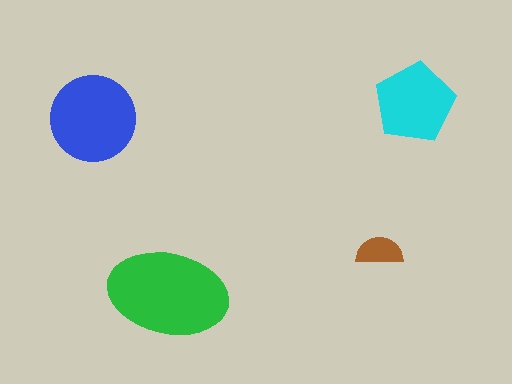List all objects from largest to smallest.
The green ellipse, the blue circle, the cyan pentagon, the brown semicircle.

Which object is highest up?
The cyan pentagon is topmost.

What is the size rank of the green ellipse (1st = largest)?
1st.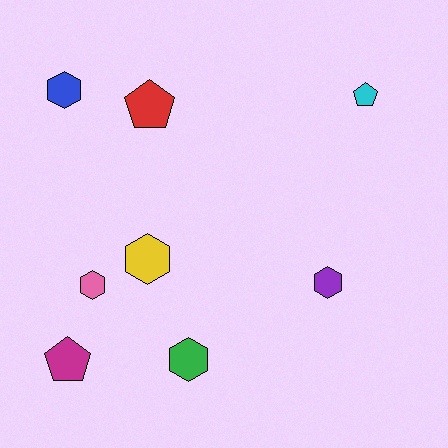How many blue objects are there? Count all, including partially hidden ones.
There is 1 blue object.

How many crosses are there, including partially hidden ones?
There are no crosses.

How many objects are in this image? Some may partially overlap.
There are 8 objects.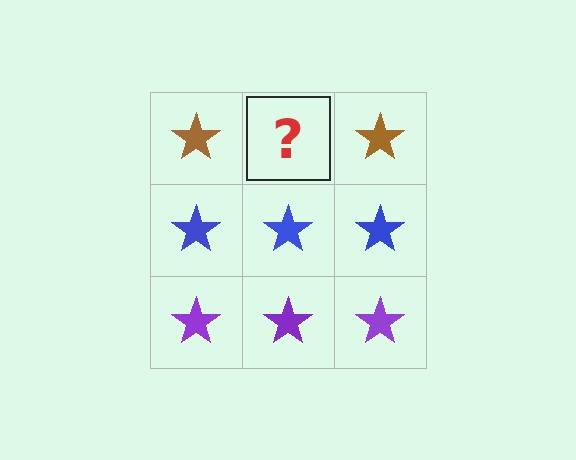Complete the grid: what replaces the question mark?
The question mark should be replaced with a brown star.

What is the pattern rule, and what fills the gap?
The rule is that each row has a consistent color. The gap should be filled with a brown star.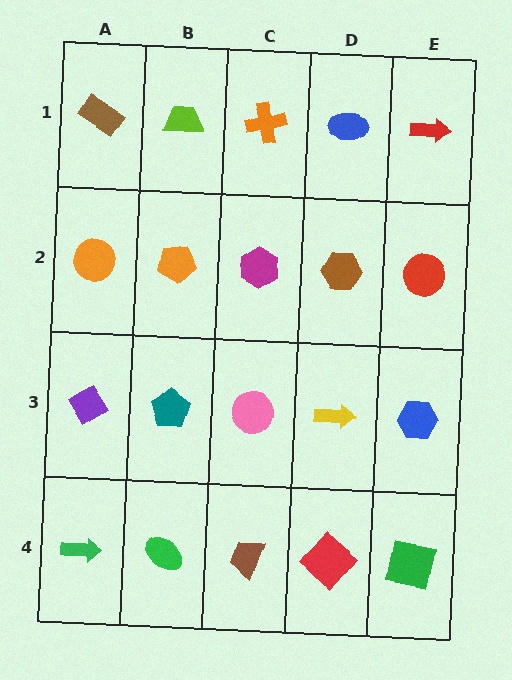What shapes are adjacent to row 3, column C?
A magenta hexagon (row 2, column C), a brown trapezoid (row 4, column C), a teal pentagon (row 3, column B), a yellow arrow (row 3, column D).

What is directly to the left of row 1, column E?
A blue ellipse.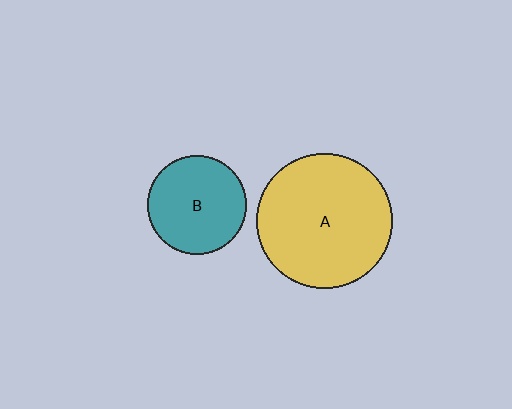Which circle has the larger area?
Circle A (yellow).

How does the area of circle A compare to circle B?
Approximately 1.9 times.